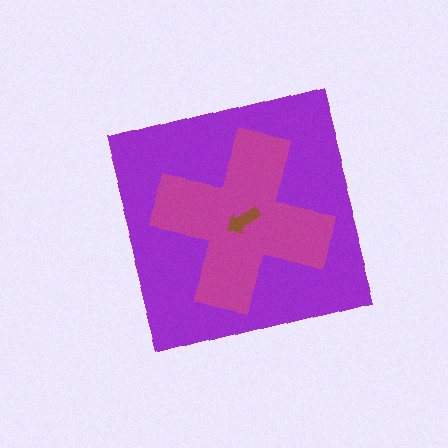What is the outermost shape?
The purple square.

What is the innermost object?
The brown arrow.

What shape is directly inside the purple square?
The magenta cross.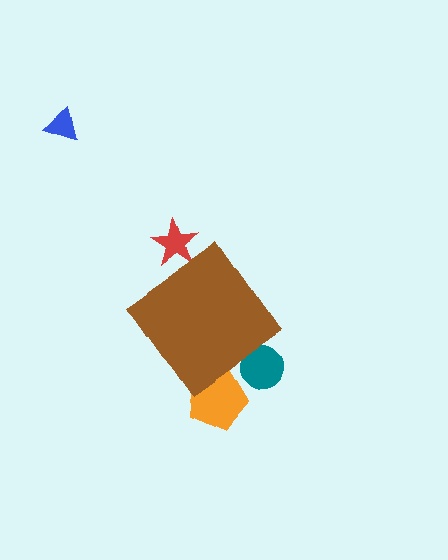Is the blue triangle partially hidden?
No, the blue triangle is fully visible.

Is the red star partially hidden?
Yes, the red star is partially hidden behind the brown diamond.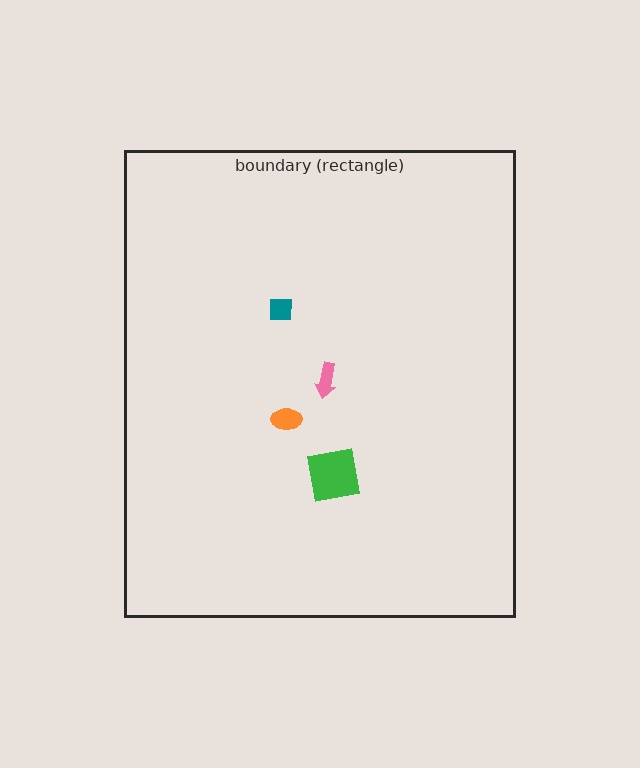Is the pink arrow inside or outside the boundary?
Inside.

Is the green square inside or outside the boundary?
Inside.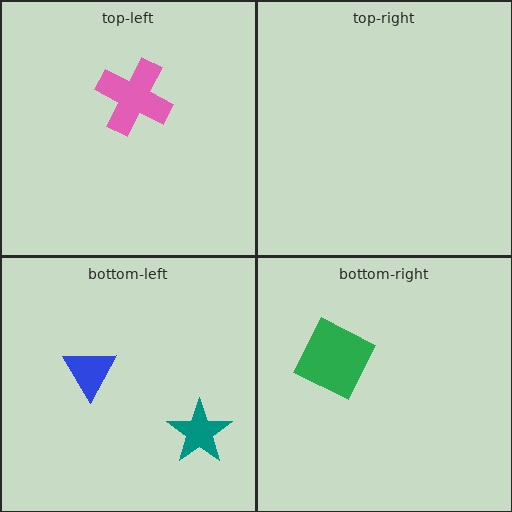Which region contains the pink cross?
The top-left region.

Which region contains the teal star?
The bottom-left region.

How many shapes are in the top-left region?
1.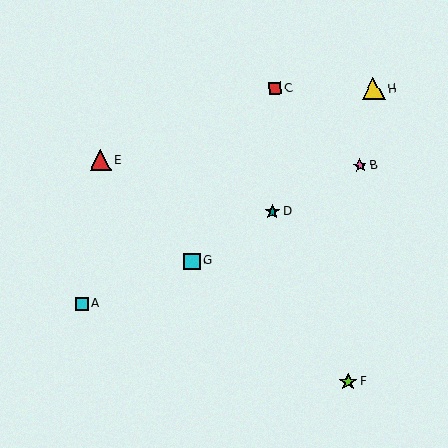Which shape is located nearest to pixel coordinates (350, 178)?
The pink star (labeled B) at (360, 166) is nearest to that location.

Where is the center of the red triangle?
The center of the red triangle is at (101, 160).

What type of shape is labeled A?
Shape A is a cyan square.